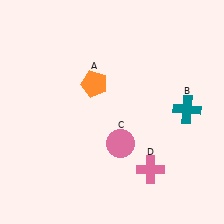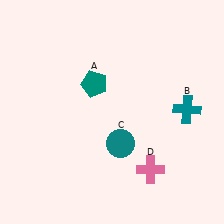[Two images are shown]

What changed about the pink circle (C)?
In Image 1, C is pink. In Image 2, it changed to teal.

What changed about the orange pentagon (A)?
In Image 1, A is orange. In Image 2, it changed to teal.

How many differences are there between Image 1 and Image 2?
There are 2 differences between the two images.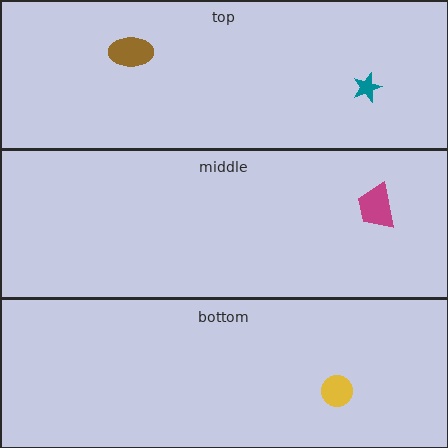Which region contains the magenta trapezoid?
The middle region.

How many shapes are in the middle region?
1.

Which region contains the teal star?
The top region.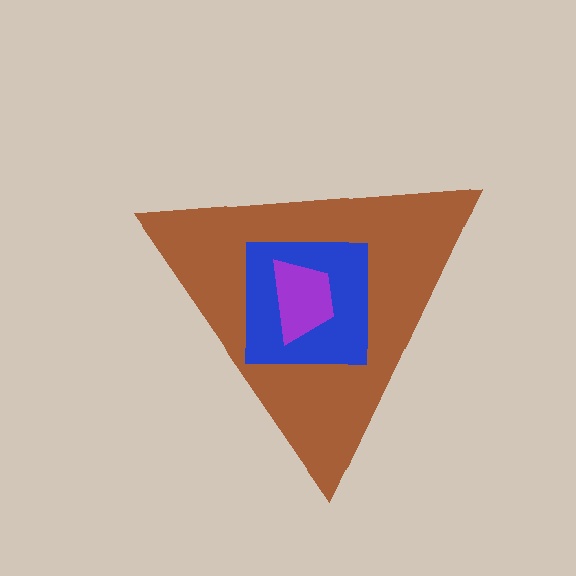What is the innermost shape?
The purple trapezoid.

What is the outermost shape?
The brown triangle.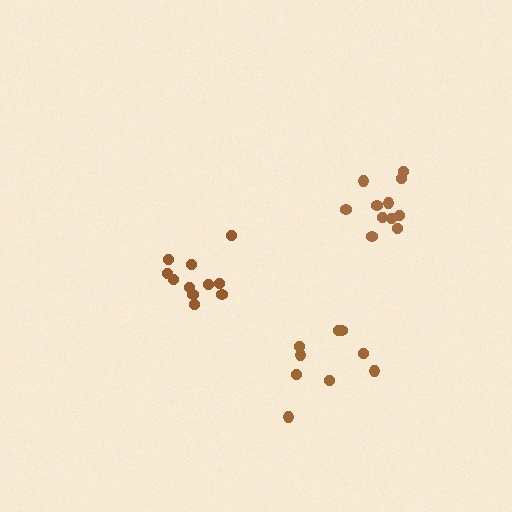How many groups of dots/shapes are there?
There are 3 groups.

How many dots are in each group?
Group 1: 11 dots, Group 2: 11 dots, Group 3: 9 dots (31 total).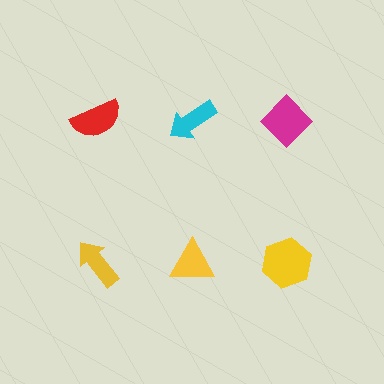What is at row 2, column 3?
A yellow hexagon.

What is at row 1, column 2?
A cyan arrow.